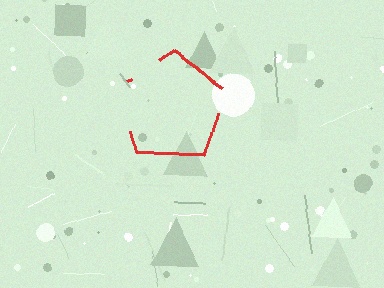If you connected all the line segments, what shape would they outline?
They would outline a pentagon.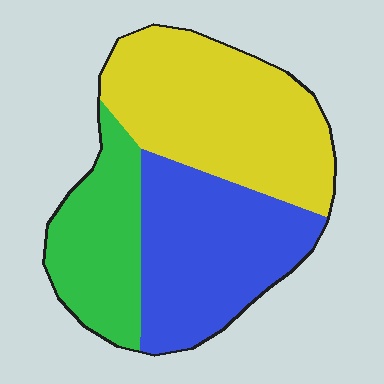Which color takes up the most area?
Yellow, at roughly 40%.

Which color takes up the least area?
Green, at roughly 25%.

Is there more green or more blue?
Blue.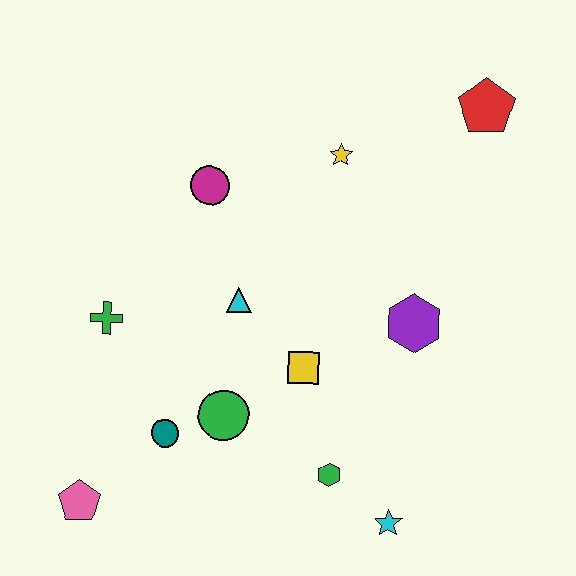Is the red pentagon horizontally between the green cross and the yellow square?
No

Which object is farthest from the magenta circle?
The cyan star is farthest from the magenta circle.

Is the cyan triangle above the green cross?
Yes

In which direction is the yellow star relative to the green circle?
The yellow star is above the green circle.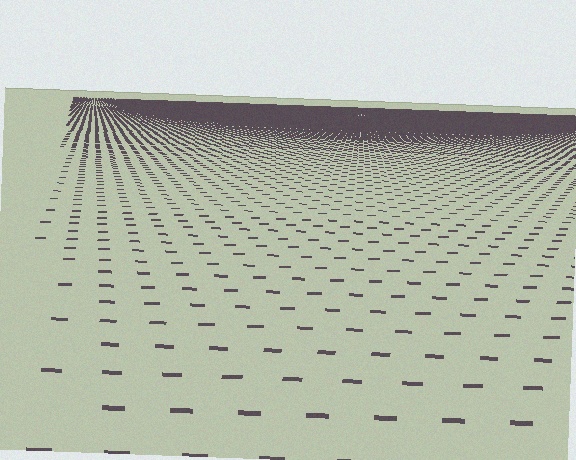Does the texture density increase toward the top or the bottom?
Density increases toward the top.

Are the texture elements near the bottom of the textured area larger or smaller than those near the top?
Larger. Near the bottom, elements are closer to the viewer and appear at a bigger on-screen size.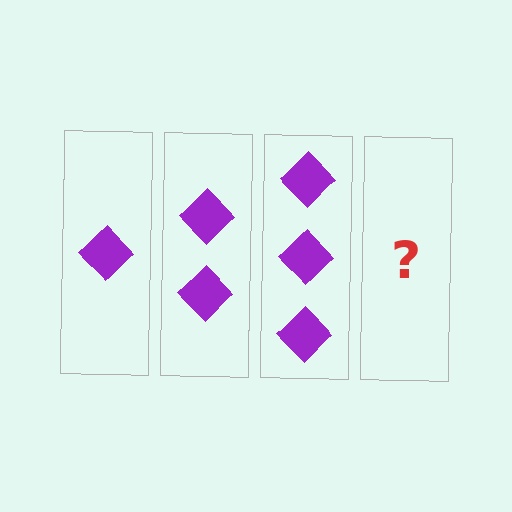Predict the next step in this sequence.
The next step is 4 diamonds.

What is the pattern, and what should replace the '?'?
The pattern is that each step adds one more diamond. The '?' should be 4 diamonds.